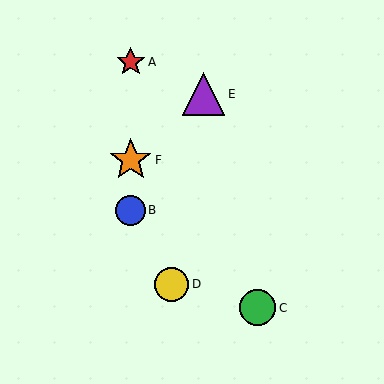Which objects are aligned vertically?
Objects A, B, F are aligned vertically.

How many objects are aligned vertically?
3 objects (A, B, F) are aligned vertically.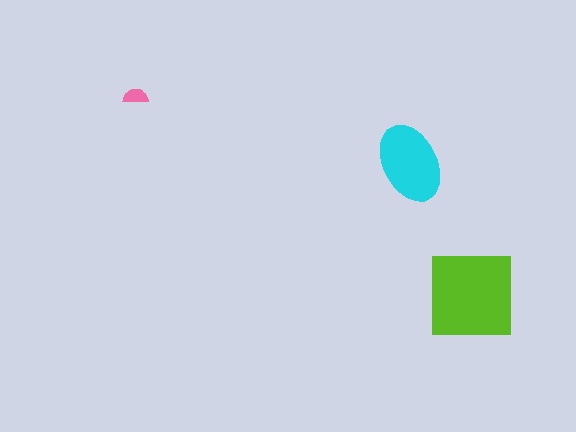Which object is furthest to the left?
The pink semicircle is leftmost.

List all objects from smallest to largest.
The pink semicircle, the cyan ellipse, the lime square.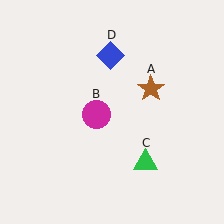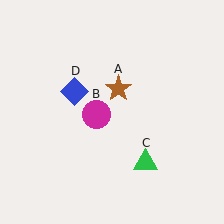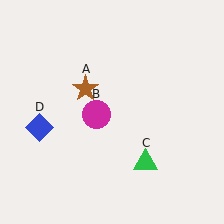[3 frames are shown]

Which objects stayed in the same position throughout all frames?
Magenta circle (object B) and green triangle (object C) remained stationary.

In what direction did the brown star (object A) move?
The brown star (object A) moved left.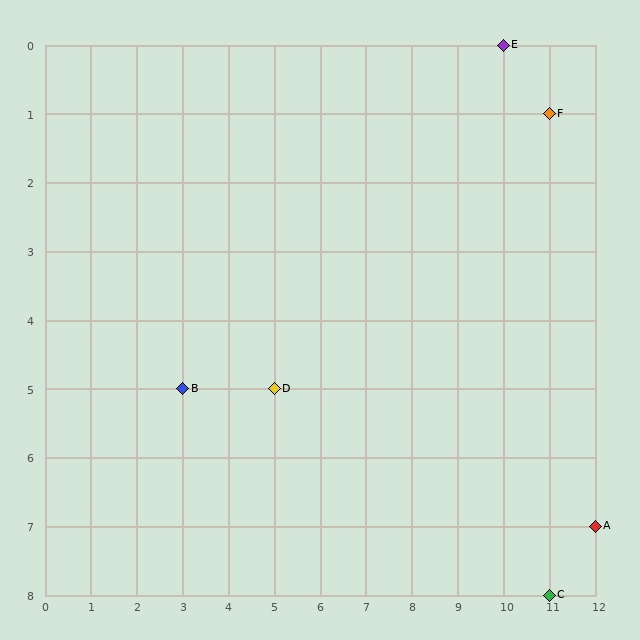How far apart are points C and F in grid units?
Points C and F are 7 rows apart.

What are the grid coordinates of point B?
Point B is at grid coordinates (3, 5).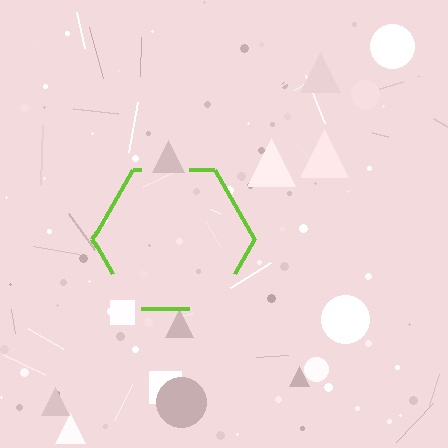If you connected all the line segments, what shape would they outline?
They would outline a hexagon.